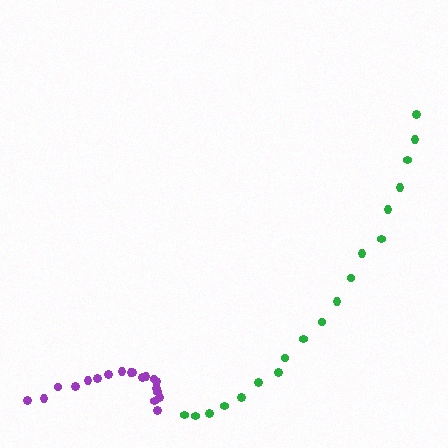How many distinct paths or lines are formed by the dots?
There are 2 distinct paths.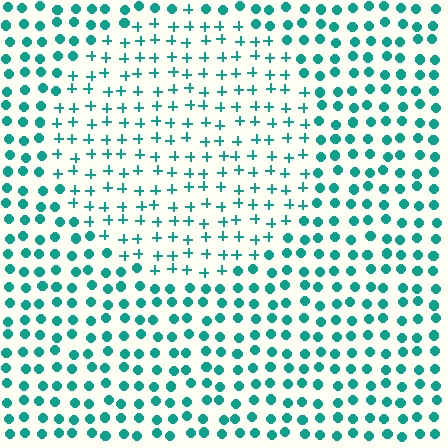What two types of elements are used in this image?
The image uses plus signs inside the circle region and circles outside it.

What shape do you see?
I see a circle.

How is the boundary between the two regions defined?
The boundary is defined by a change in element shape: plus signs inside vs. circles outside. All elements share the same color and spacing.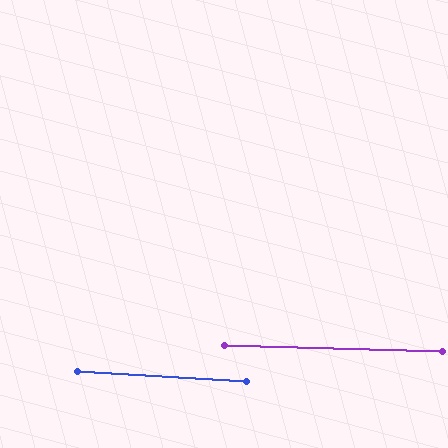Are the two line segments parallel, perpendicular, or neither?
Parallel — their directions differ by only 2.0°.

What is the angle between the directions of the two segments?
Approximately 2 degrees.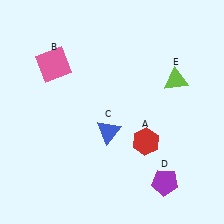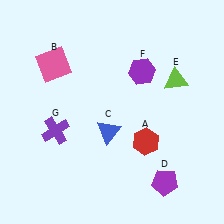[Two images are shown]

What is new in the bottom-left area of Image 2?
A purple cross (G) was added in the bottom-left area of Image 2.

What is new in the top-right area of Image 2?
A purple hexagon (F) was added in the top-right area of Image 2.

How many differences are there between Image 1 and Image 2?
There are 2 differences between the two images.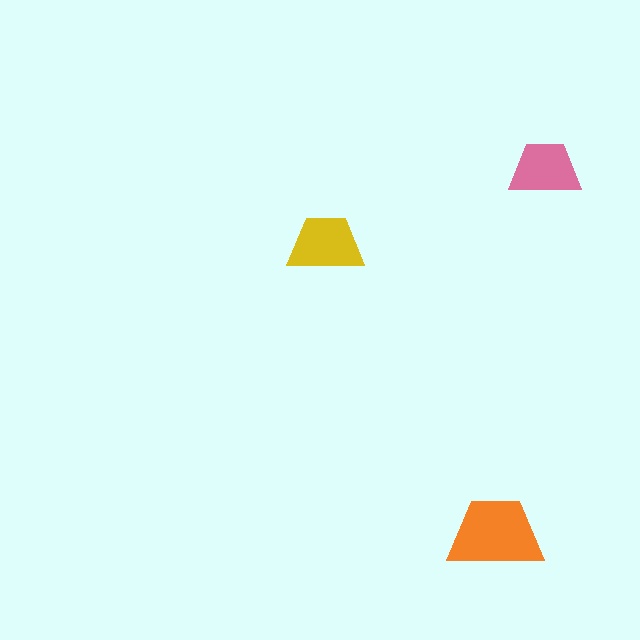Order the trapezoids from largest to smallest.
the orange one, the yellow one, the pink one.